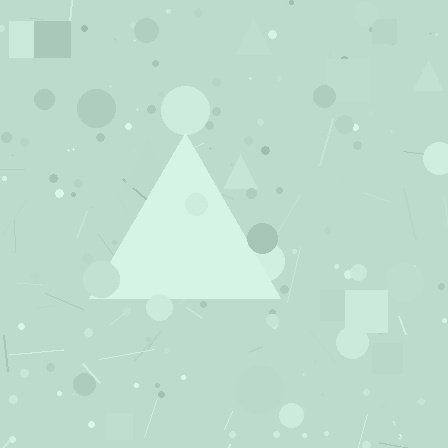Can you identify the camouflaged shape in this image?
The camouflaged shape is a triangle.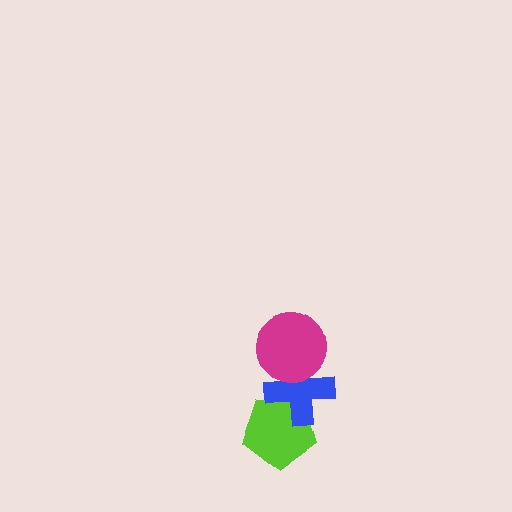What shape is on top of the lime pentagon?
The blue cross is on top of the lime pentagon.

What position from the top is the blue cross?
The blue cross is 2nd from the top.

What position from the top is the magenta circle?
The magenta circle is 1st from the top.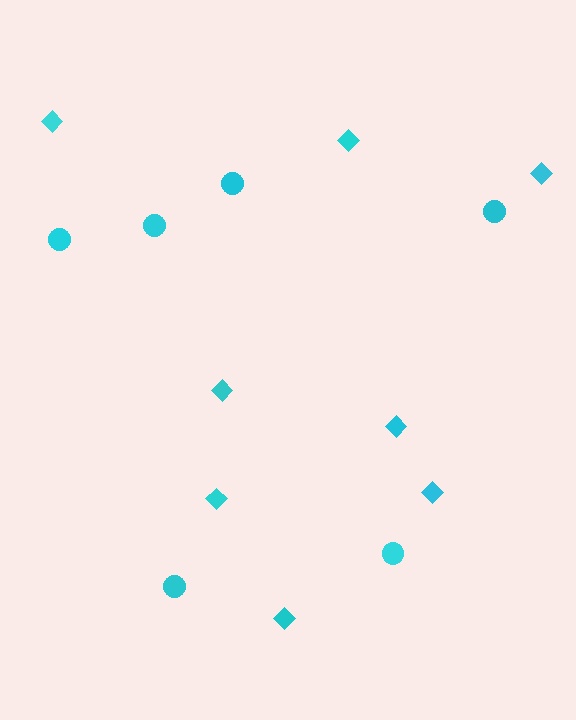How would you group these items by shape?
There are 2 groups: one group of diamonds (8) and one group of circles (6).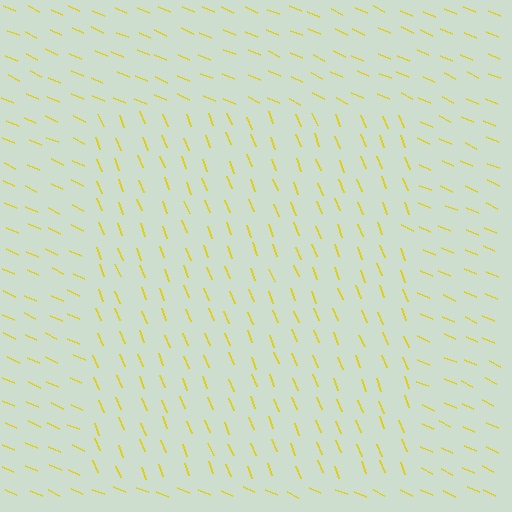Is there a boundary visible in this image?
Yes, there is a texture boundary formed by a change in line orientation.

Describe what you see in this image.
The image is filled with small yellow line segments. A rectangle region in the image has lines oriented differently from the surrounding lines, creating a visible texture boundary.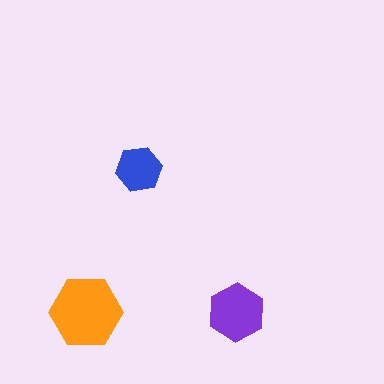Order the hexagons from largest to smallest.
the orange one, the purple one, the blue one.